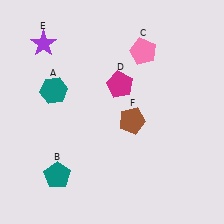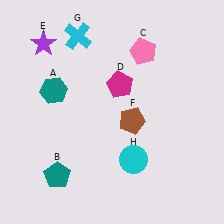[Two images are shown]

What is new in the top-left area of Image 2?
A cyan cross (G) was added in the top-left area of Image 2.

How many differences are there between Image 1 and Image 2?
There are 2 differences between the two images.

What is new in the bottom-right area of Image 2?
A cyan circle (H) was added in the bottom-right area of Image 2.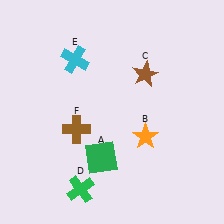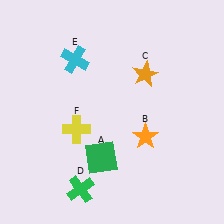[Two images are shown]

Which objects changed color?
C changed from brown to orange. F changed from brown to yellow.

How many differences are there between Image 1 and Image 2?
There are 2 differences between the two images.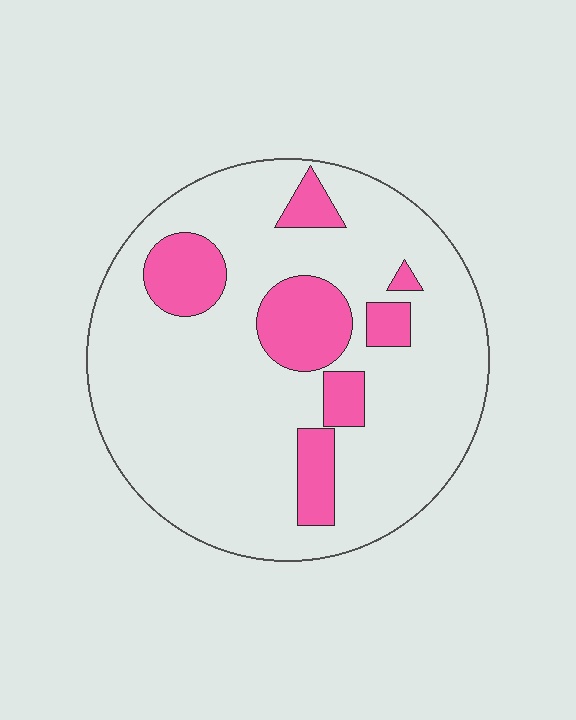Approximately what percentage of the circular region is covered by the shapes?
Approximately 20%.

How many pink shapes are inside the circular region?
7.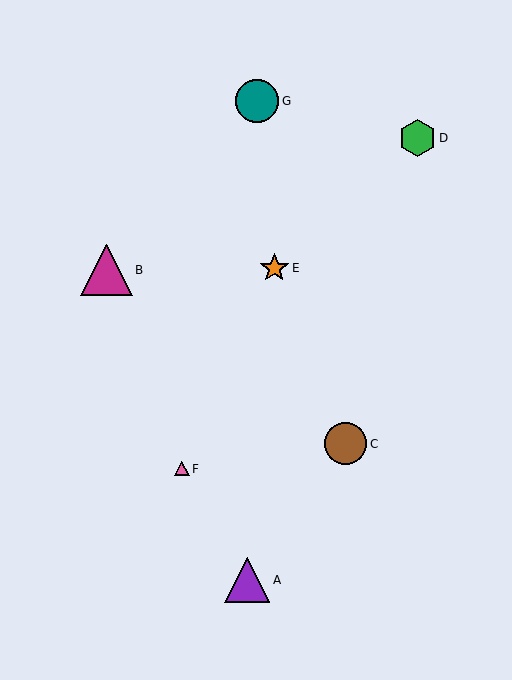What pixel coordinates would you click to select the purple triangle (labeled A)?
Click at (247, 580) to select the purple triangle A.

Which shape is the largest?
The magenta triangle (labeled B) is the largest.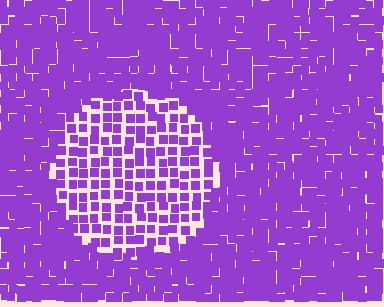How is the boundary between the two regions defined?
The boundary is defined by a change in element density (approximately 1.9x ratio). All elements are the same color, size, and shape.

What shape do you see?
I see a circle.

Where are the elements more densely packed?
The elements are more densely packed outside the circle boundary.